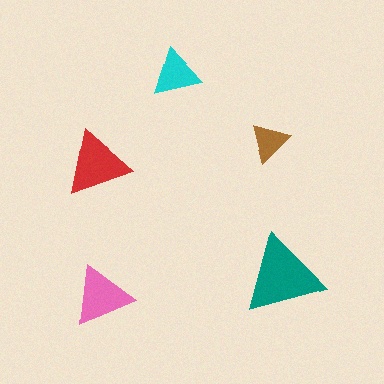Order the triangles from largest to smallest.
the teal one, the red one, the pink one, the cyan one, the brown one.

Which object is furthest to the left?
The red triangle is leftmost.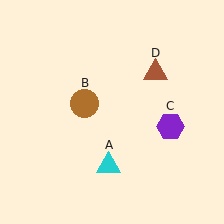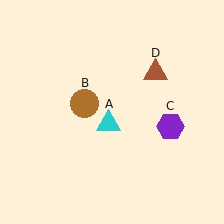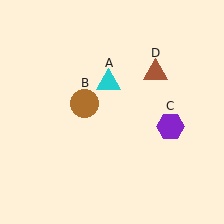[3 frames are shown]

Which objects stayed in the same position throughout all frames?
Brown circle (object B) and purple hexagon (object C) and brown triangle (object D) remained stationary.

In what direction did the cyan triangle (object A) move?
The cyan triangle (object A) moved up.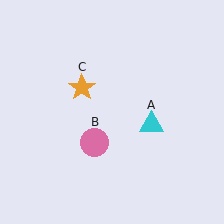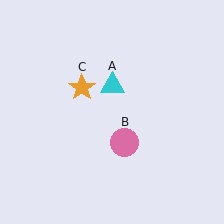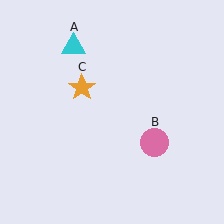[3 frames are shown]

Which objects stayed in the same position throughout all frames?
Orange star (object C) remained stationary.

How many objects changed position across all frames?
2 objects changed position: cyan triangle (object A), pink circle (object B).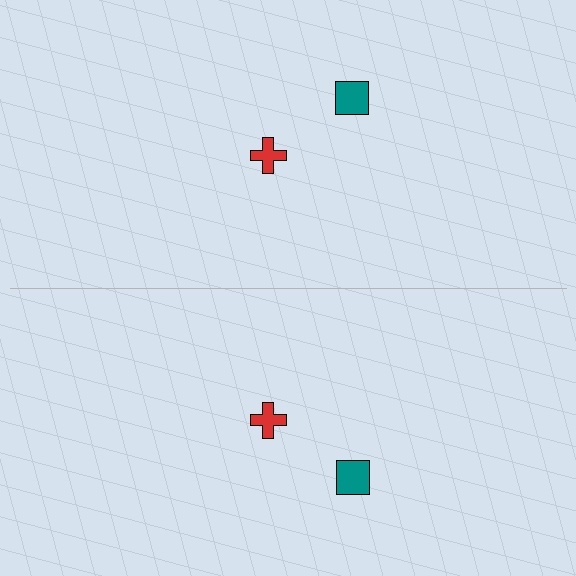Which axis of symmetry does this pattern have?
The pattern has a horizontal axis of symmetry running through the center of the image.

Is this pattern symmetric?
Yes, this pattern has bilateral (reflection) symmetry.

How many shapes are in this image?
There are 4 shapes in this image.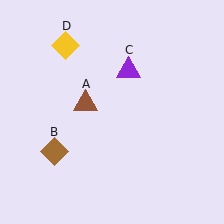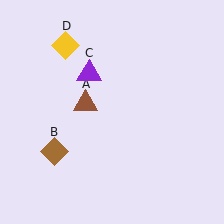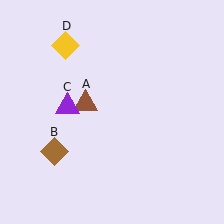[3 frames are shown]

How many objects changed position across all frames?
1 object changed position: purple triangle (object C).